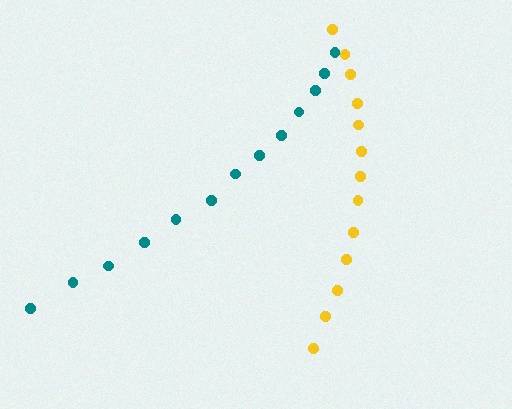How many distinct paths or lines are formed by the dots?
There are 2 distinct paths.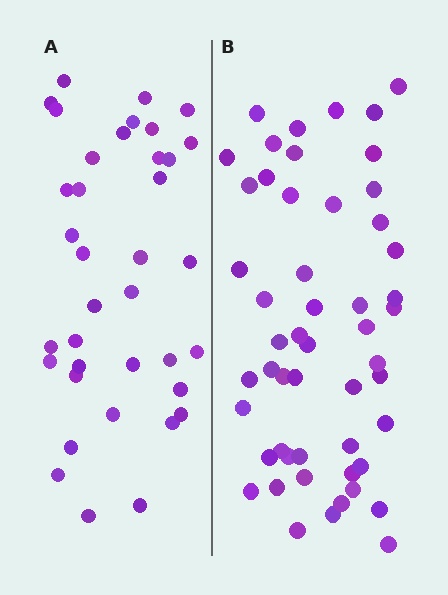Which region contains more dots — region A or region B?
Region B (the right region) has more dots.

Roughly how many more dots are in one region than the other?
Region B has approximately 15 more dots than region A.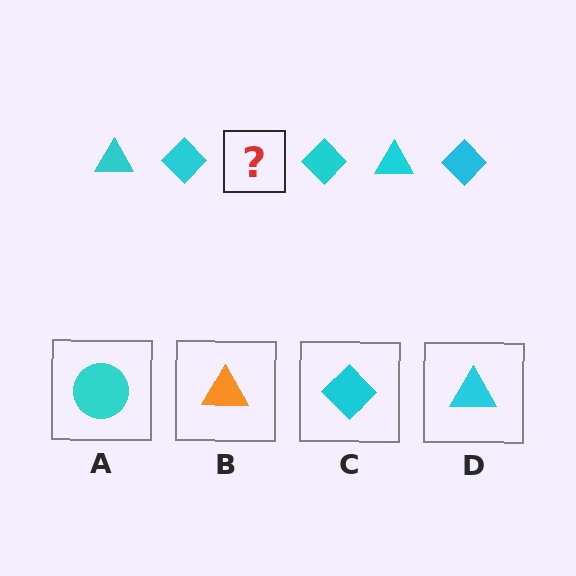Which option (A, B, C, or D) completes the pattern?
D.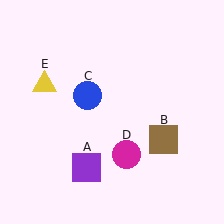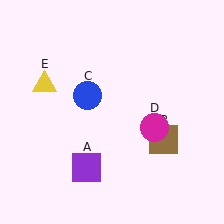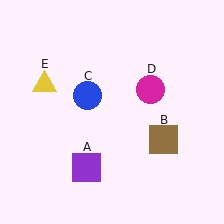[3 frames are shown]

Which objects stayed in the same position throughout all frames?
Purple square (object A) and brown square (object B) and blue circle (object C) and yellow triangle (object E) remained stationary.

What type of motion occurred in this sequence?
The magenta circle (object D) rotated counterclockwise around the center of the scene.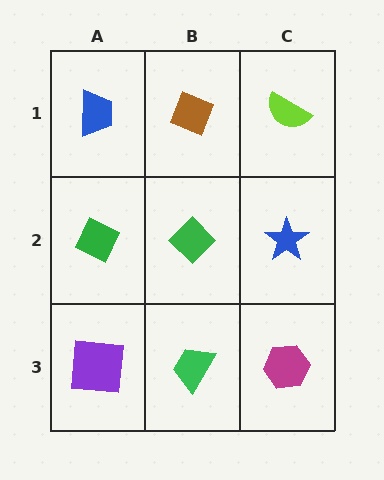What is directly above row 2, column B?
A brown diamond.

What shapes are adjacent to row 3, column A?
A green diamond (row 2, column A), a green trapezoid (row 3, column B).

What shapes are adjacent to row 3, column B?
A green diamond (row 2, column B), a purple square (row 3, column A), a magenta hexagon (row 3, column C).